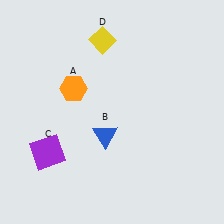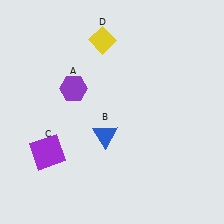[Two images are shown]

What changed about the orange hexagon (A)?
In Image 1, A is orange. In Image 2, it changed to purple.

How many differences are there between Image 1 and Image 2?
There is 1 difference between the two images.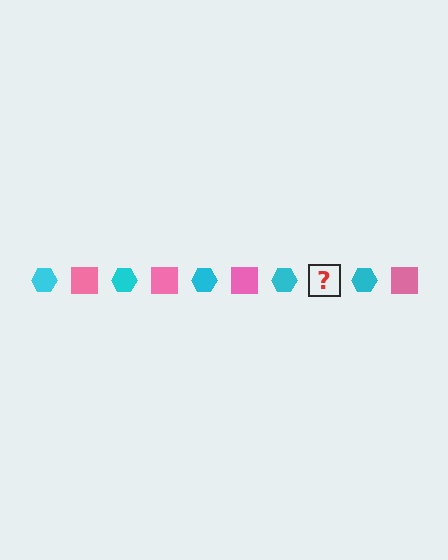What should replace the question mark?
The question mark should be replaced with a pink square.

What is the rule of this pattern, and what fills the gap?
The rule is that the pattern alternates between cyan hexagon and pink square. The gap should be filled with a pink square.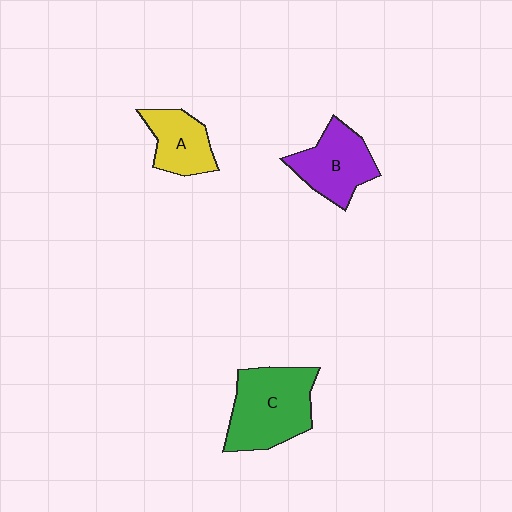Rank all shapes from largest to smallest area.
From largest to smallest: C (green), B (purple), A (yellow).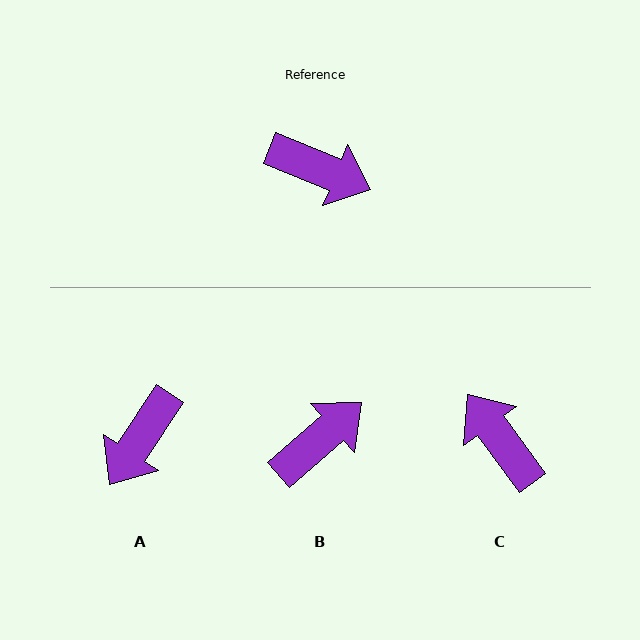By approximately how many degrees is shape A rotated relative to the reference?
Approximately 101 degrees clockwise.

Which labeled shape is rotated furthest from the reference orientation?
C, about 149 degrees away.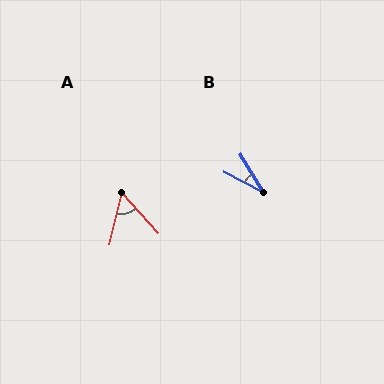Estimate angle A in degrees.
Approximately 55 degrees.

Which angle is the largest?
A, at approximately 55 degrees.